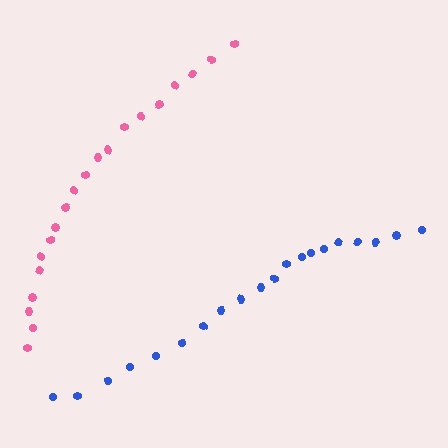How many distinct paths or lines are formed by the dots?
There are 2 distinct paths.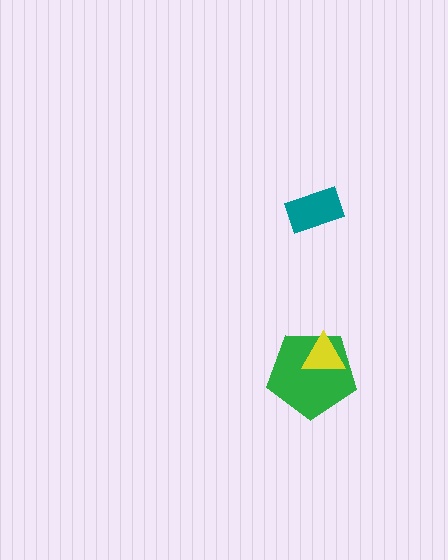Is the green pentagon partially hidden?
Yes, it is partially covered by another shape.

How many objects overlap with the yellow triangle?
1 object overlaps with the yellow triangle.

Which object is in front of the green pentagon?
The yellow triangle is in front of the green pentagon.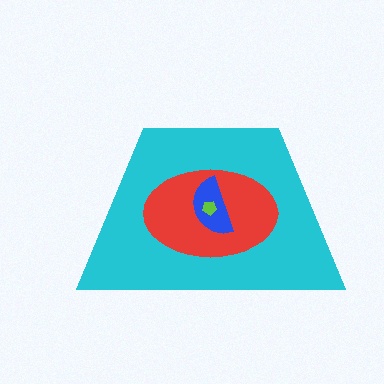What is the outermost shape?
The cyan trapezoid.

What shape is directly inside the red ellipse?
The blue semicircle.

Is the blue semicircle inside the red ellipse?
Yes.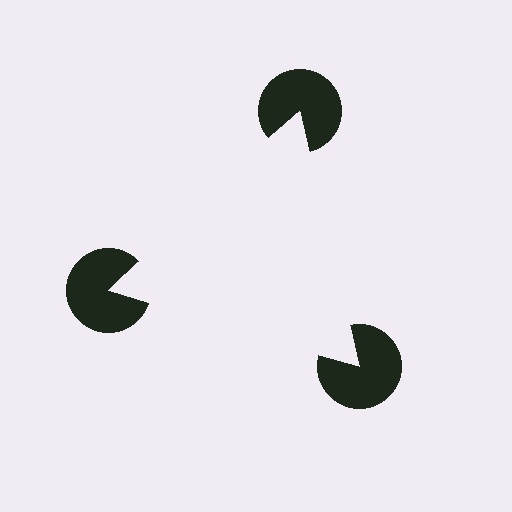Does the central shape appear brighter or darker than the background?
It typically appears slightly brighter than the background, even though no actual brightness change is drawn.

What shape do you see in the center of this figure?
An illusory triangle — its edges are inferred from the aligned wedge cuts in the pac-man discs, not physically drawn.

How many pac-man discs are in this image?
There are 3 — one at each vertex of the illusory triangle.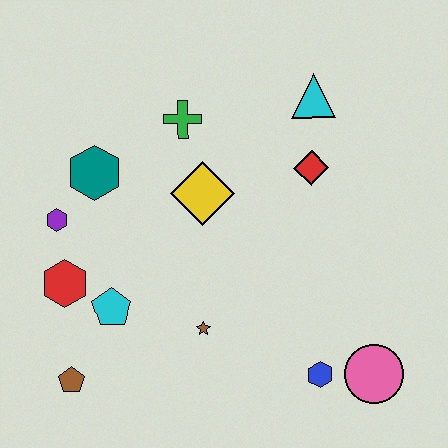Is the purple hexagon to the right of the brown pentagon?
No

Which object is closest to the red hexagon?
The cyan pentagon is closest to the red hexagon.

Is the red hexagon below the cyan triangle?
Yes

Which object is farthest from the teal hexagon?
The pink circle is farthest from the teal hexagon.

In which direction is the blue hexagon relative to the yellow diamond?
The blue hexagon is below the yellow diamond.